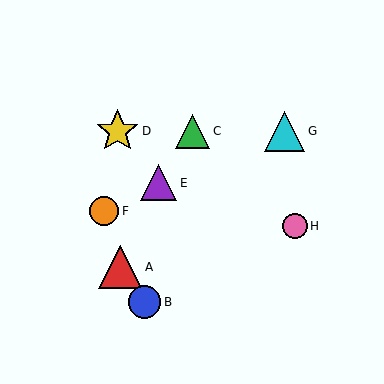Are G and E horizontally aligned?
No, G is at y≈131 and E is at y≈183.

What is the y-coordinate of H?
Object H is at y≈226.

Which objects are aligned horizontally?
Objects C, D, G are aligned horizontally.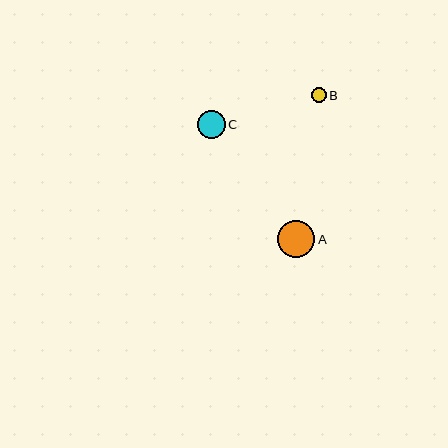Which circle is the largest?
Circle A is the largest with a size of approximately 37 pixels.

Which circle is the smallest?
Circle B is the smallest with a size of approximately 15 pixels.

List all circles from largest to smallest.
From largest to smallest: A, C, B.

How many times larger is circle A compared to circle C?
Circle A is approximately 1.3 times the size of circle C.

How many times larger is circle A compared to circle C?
Circle A is approximately 1.3 times the size of circle C.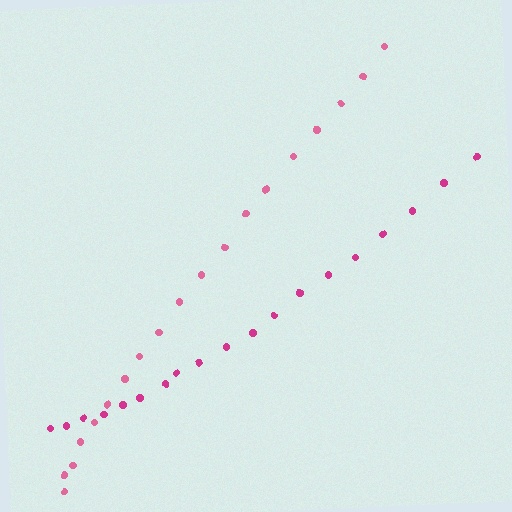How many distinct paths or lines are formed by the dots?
There are 2 distinct paths.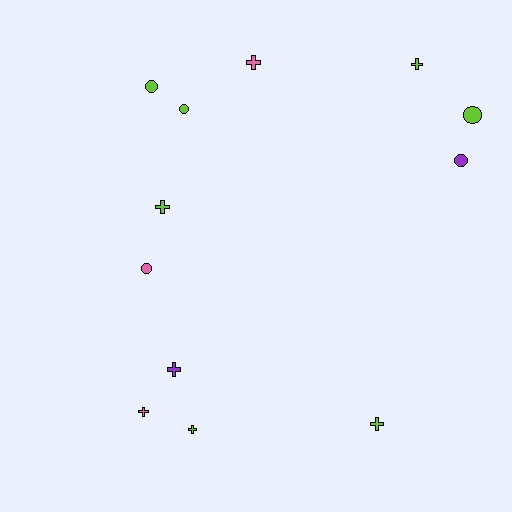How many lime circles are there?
There are 3 lime circles.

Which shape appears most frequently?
Cross, with 7 objects.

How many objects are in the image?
There are 12 objects.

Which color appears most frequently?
Lime, with 7 objects.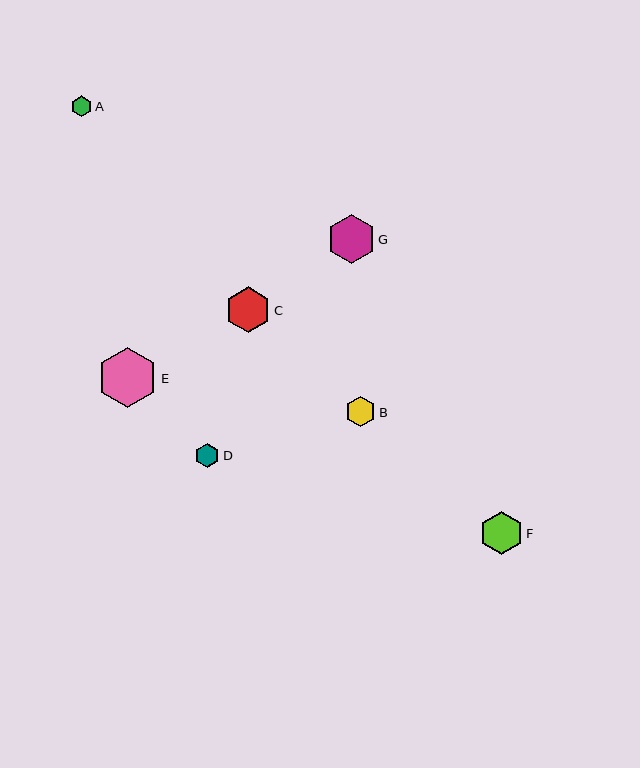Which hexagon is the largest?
Hexagon E is the largest with a size of approximately 61 pixels.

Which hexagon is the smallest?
Hexagon A is the smallest with a size of approximately 21 pixels.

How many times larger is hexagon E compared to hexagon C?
Hexagon E is approximately 1.3 times the size of hexagon C.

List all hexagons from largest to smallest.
From largest to smallest: E, G, C, F, B, D, A.